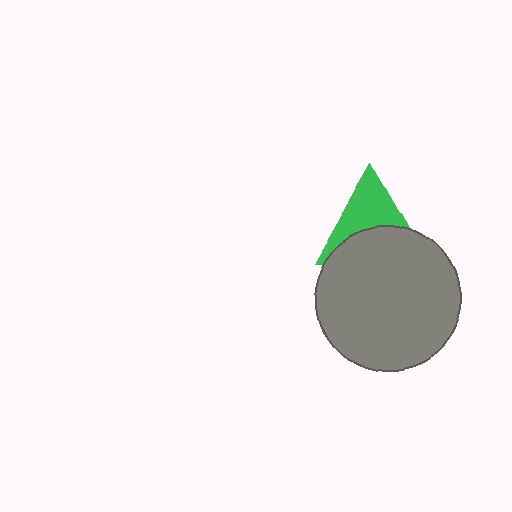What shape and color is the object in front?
The object in front is a gray circle.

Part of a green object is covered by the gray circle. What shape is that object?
It is a triangle.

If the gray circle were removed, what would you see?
You would see the complete green triangle.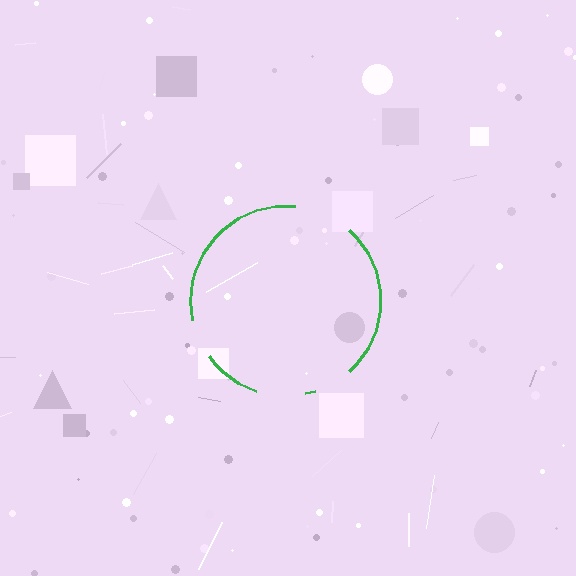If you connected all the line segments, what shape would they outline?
They would outline a circle.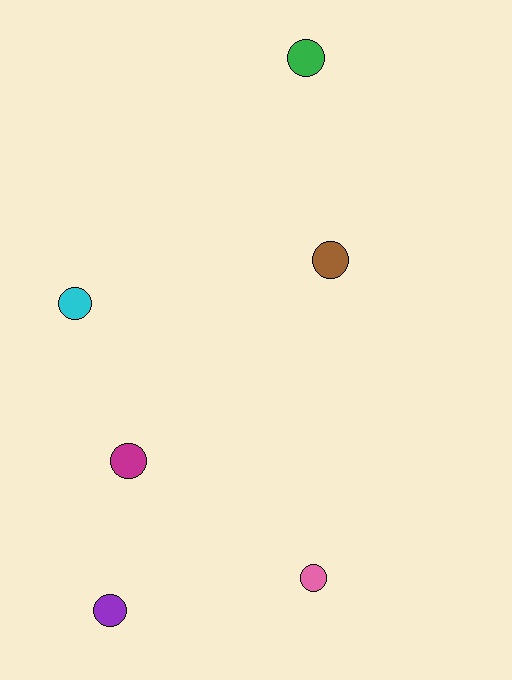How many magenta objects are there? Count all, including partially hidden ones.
There is 1 magenta object.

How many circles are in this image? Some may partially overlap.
There are 6 circles.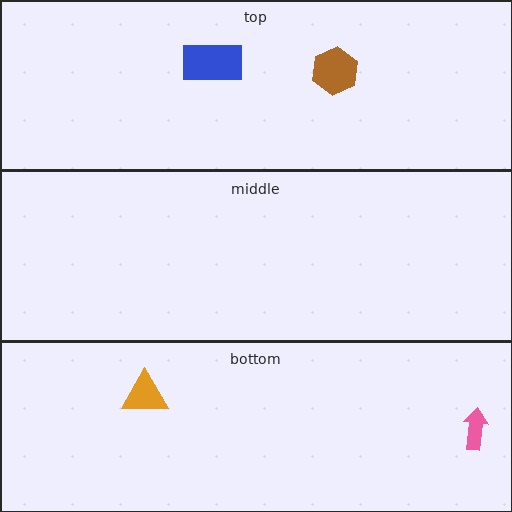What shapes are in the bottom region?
The orange triangle, the pink arrow.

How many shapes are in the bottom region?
2.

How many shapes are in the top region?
2.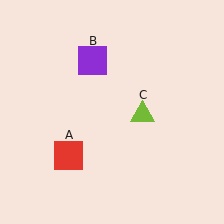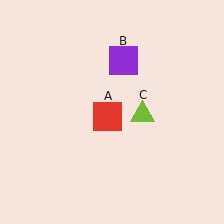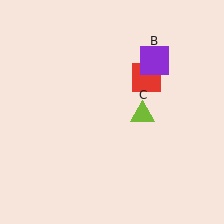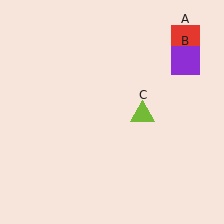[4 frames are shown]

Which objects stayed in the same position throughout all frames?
Lime triangle (object C) remained stationary.